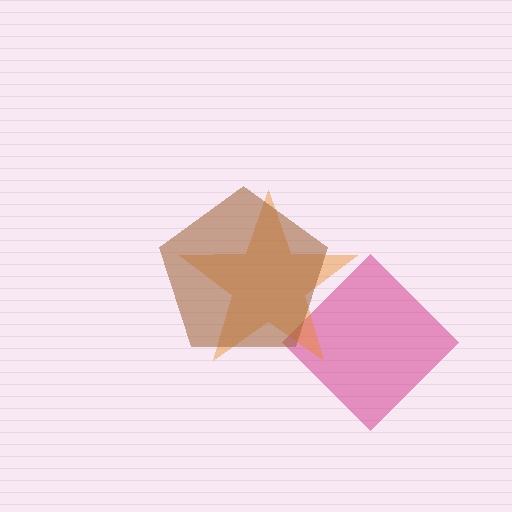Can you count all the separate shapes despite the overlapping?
Yes, there are 3 separate shapes.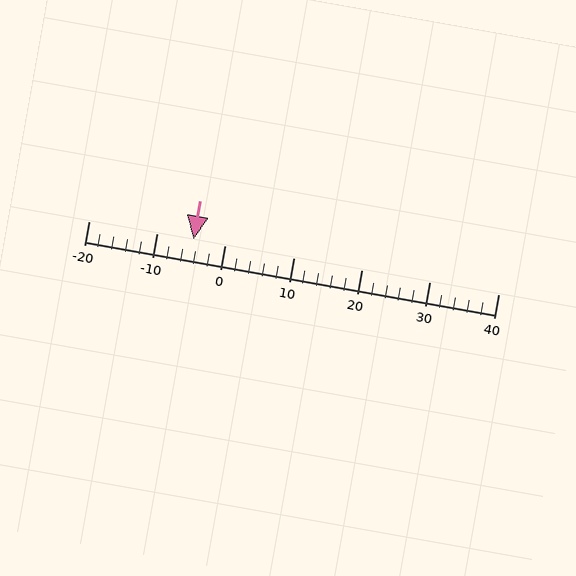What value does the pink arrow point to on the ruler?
The pink arrow points to approximately -5.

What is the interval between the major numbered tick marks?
The major tick marks are spaced 10 units apart.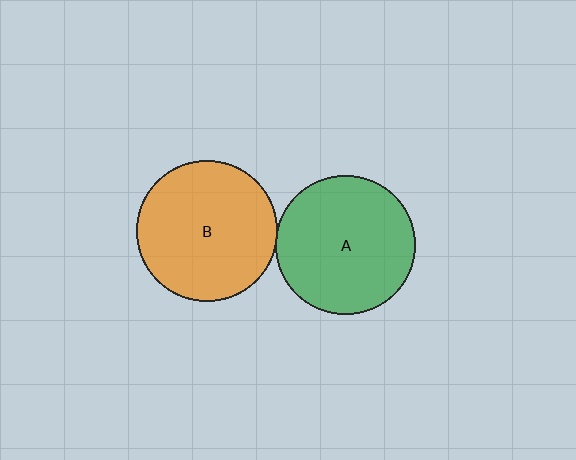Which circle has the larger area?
Circle B (orange).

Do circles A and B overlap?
Yes.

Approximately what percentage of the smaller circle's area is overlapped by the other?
Approximately 5%.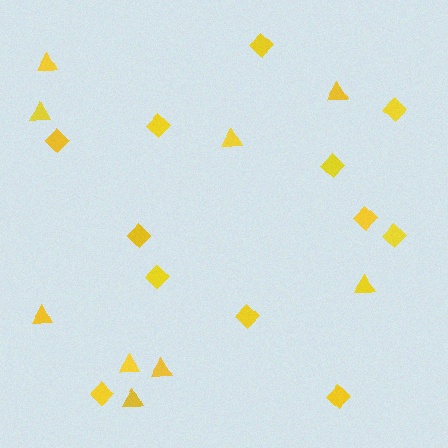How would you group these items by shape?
There are 2 groups: one group of diamonds (12) and one group of triangles (9).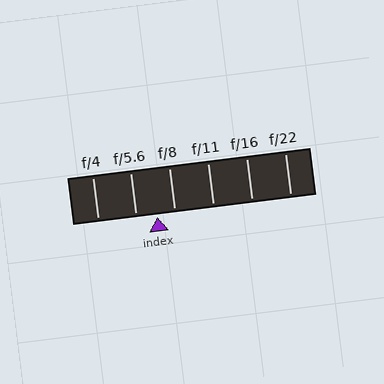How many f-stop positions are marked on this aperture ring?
There are 6 f-stop positions marked.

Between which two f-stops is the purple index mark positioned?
The index mark is between f/5.6 and f/8.